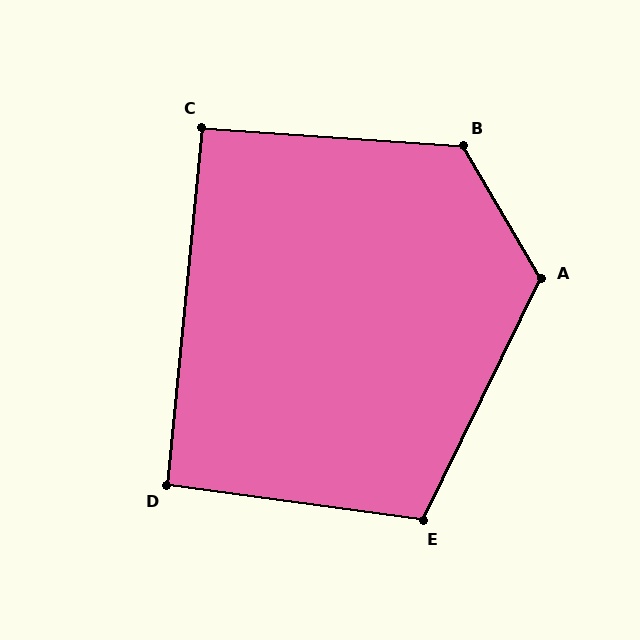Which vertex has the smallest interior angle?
C, at approximately 92 degrees.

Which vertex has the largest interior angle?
B, at approximately 125 degrees.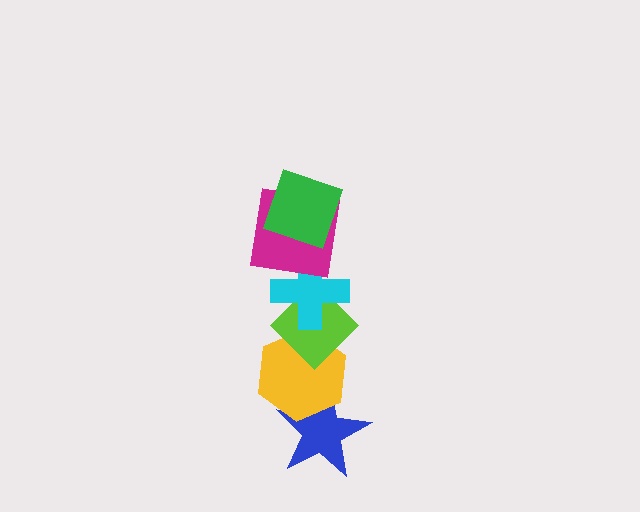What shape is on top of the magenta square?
The green square is on top of the magenta square.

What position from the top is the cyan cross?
The cyan cross is 3rd from the top.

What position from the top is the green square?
The green square is 1st from the top.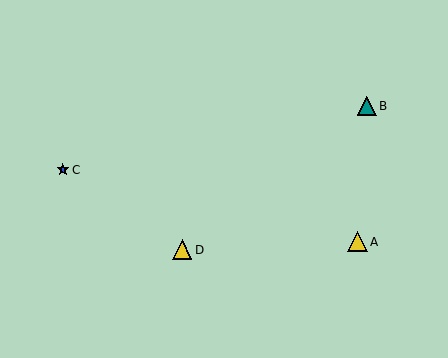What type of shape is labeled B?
Shape B is a teal triangle.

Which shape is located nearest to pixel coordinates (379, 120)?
The teal triangle (labeled B) at (367, 106) is nearest to that location.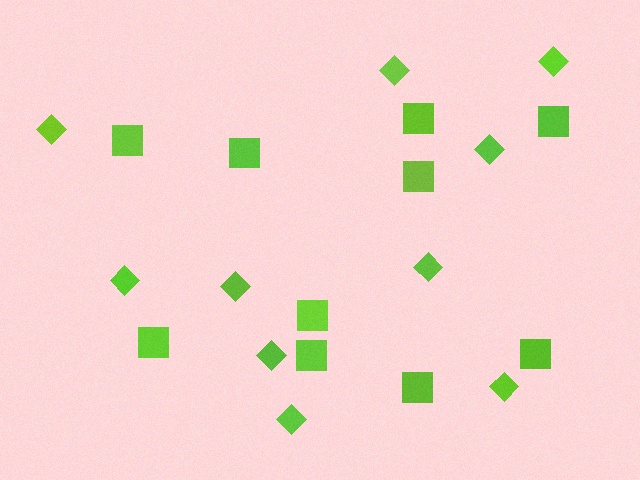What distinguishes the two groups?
There are 2 groups: one group of diamonds (10) and one group of squares (10).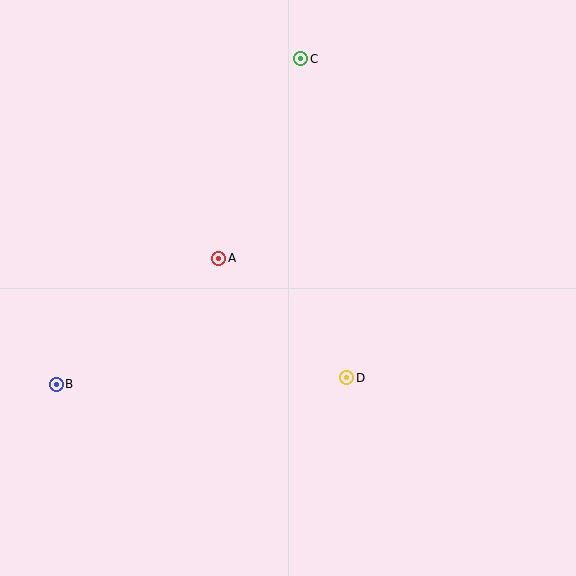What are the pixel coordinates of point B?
Point B is at (56, 384).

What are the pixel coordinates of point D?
Point D is at (347, 378).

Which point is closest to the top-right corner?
Point C is closest to the top-right corner.